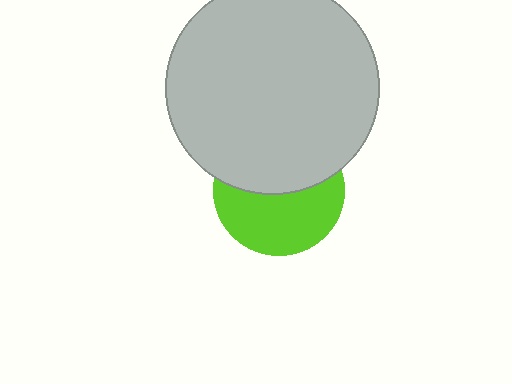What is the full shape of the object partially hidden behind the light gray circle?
The partially hidden object is a lime circle.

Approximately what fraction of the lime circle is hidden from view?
Roughly 47% of the lime circle is hidden behind the light gray circle.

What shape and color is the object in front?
The object in front is a light gray circle.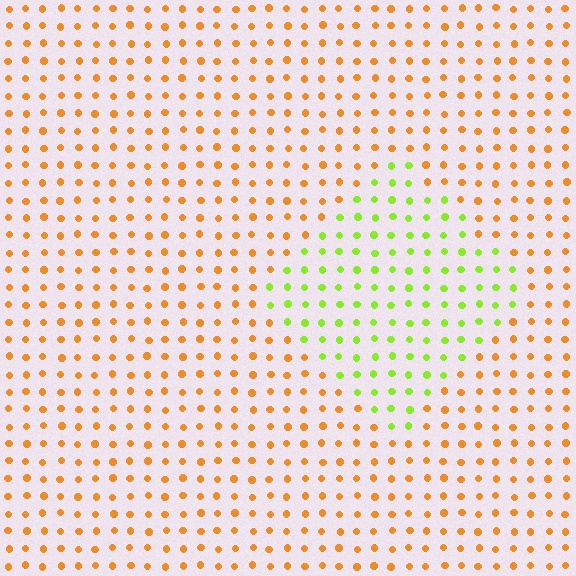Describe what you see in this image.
The image is filled with small orange elements in a uniform arrangement. A diamond-shaped region is visible where the elements are tinted to a slightly different hue, forming a subtle color boundary.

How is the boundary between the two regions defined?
The boundary is defined purely by a slight shift in hue (about 61 degrees). Spacing, size, and orientation are identical on both sides.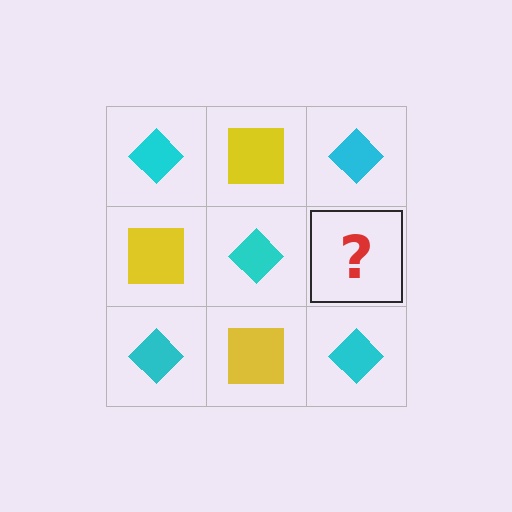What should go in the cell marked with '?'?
The missing cell should contain a yellow square.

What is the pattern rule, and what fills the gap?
The rule is that it alternates cyan diamond and yellow square in a checkerboard pattern. The gap should be filled with a yellow square.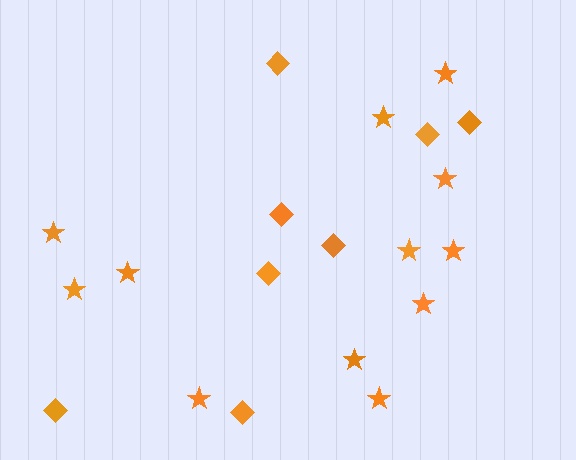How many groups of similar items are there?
There are 2 groups: one group of stars (12) and one group of diamonds (8).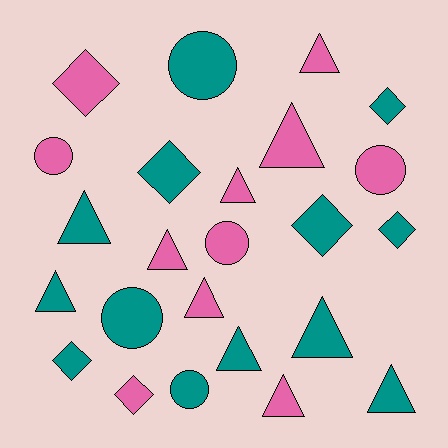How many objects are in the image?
There are 24 objects.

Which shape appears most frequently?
Triangle, with 11 objects.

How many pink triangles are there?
There are 6 pink triangles.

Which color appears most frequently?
Teal, with 13 objects.